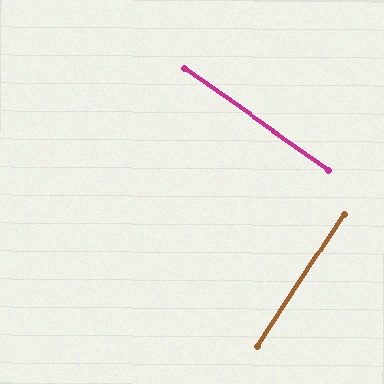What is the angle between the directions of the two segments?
Approximately 88 degrees.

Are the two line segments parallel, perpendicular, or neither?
Perpendicular — they meet at approximately 88°.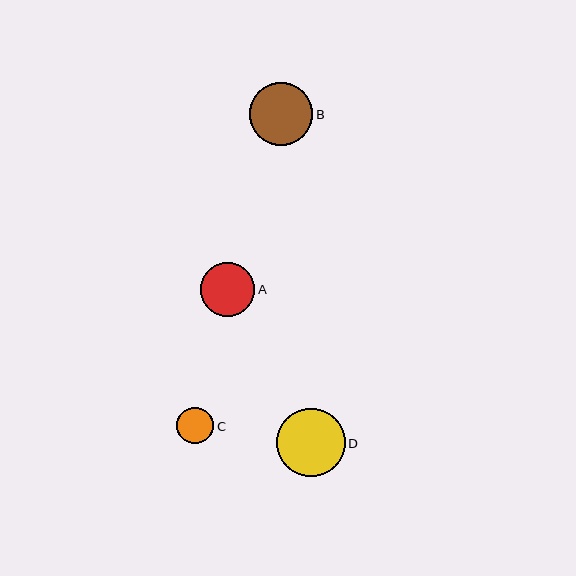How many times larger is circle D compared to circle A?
Circle D is approximately 1.3 times the size of circle A.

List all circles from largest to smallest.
From largest to smallest: D, B, A, C.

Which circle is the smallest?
Circle C is the smallest with a size of approximately 37 pixels.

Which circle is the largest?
Circle D is the largest with a size of approximately 68 pixels.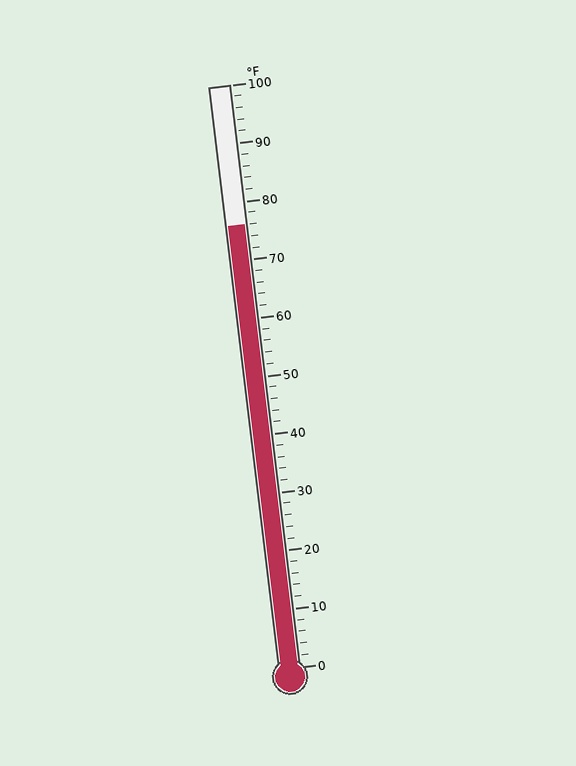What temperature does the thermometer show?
The thermometer shows approximately 76°F.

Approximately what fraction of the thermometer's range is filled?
The thermometer is filled to approximately 75% of its range.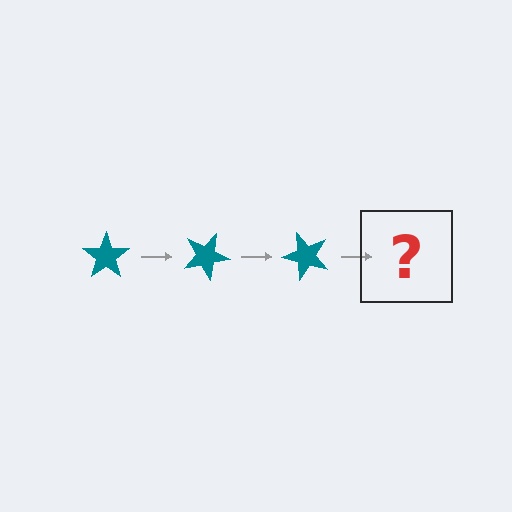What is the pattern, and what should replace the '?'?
The pattern is that the star rotates 25 degrees each step. The '?' should be a teal star rotated 75 degrees.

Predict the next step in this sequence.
The next step is a teal star rotated 75 degrees.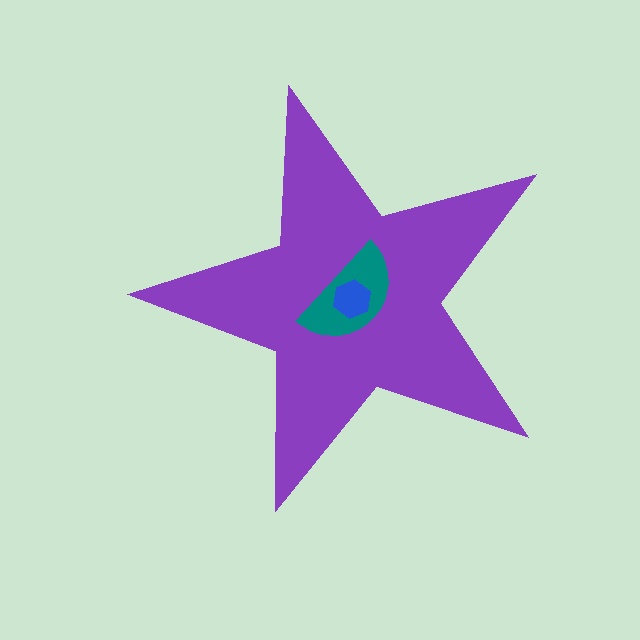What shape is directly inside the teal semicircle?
The blue hexagon.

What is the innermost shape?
The blue hexagon.